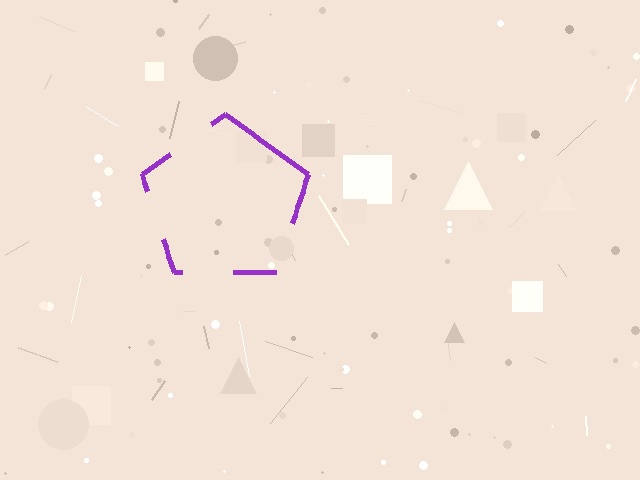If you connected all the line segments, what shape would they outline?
They would outline a pentagon.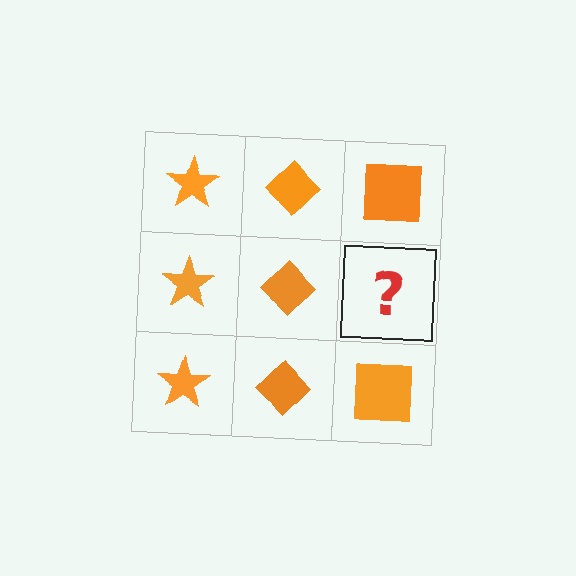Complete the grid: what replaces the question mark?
The question mark should be replaced with an orange square.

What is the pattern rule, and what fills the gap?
The rule is that each column has a consistent shape. The gap should be filled with an orange square.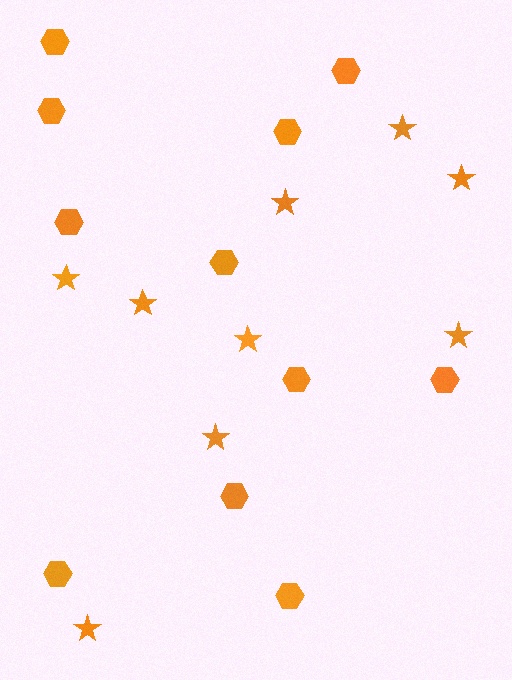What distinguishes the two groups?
There are 2 groups: one group of hexagons (11) and one group of stars (9).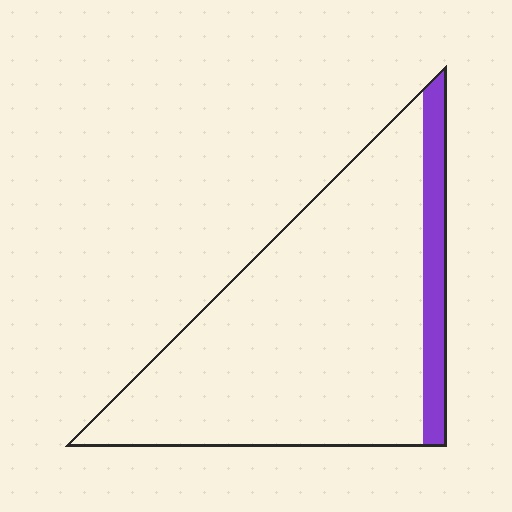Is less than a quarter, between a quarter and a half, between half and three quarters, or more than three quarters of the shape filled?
Less than a quarter.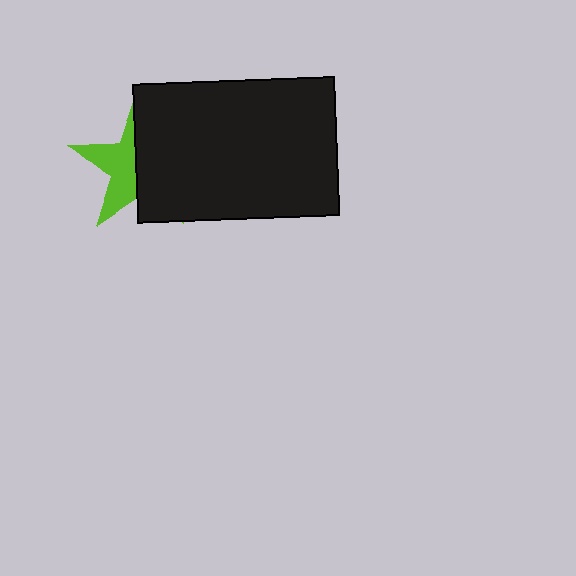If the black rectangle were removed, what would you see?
You would see the complete lime star.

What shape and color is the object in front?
The object in front is a black rectangle.